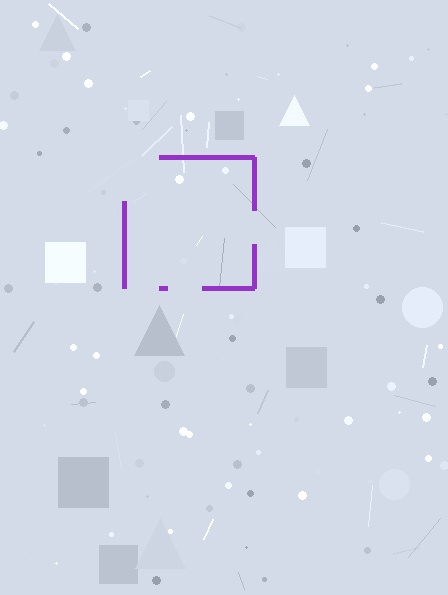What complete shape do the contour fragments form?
The contour fragments form a square.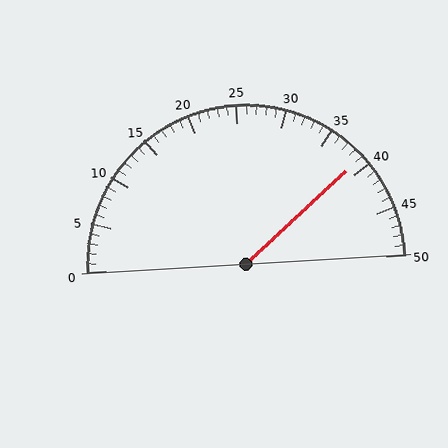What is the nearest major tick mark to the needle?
The nearest major tick mark is 40.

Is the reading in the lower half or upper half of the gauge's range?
The reading is in the upper half of the range (0 to 50).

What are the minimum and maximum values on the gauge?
The gauge ranges from 0 to 50.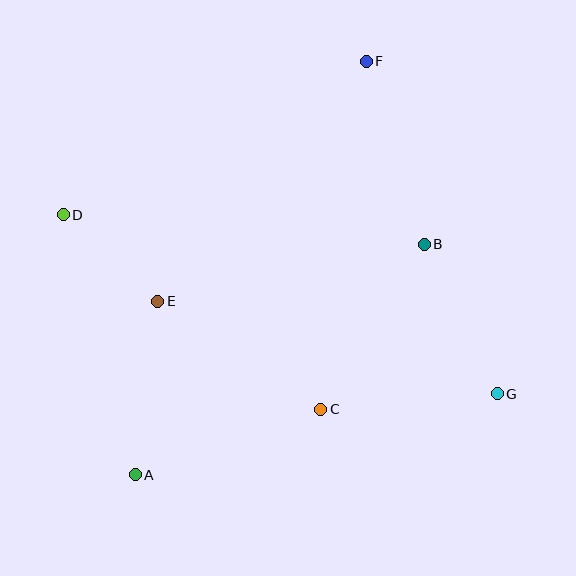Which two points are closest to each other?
Points D and E are closest to each other.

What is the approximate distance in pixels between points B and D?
The distance between B and D is approximately 362 pixels.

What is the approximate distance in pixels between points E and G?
The distance between E and G is approximately 352 pixels.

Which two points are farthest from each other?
Points A and F are farthest from each other.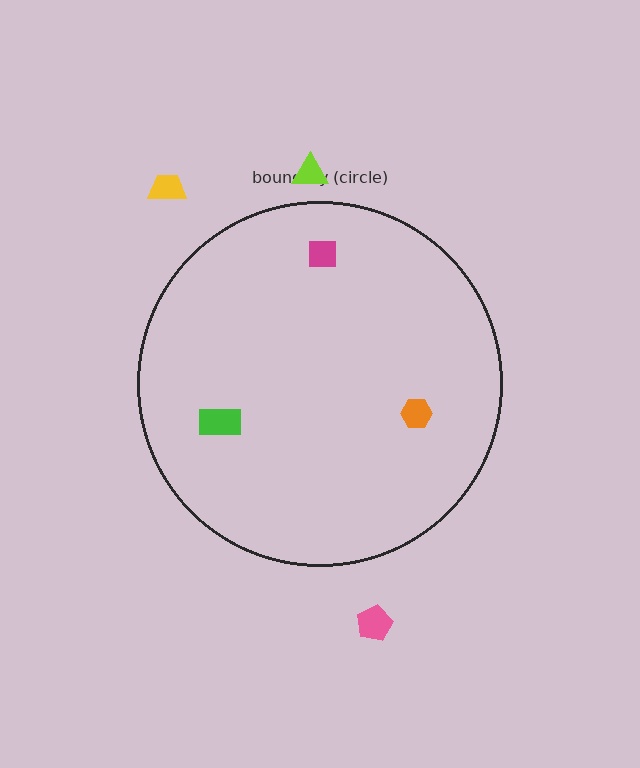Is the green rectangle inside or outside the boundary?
Inside.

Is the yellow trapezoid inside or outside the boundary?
Outside.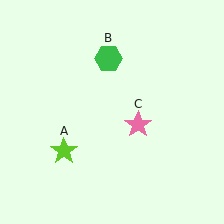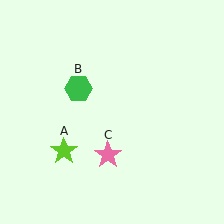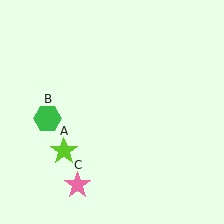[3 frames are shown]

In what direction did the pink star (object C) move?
The pink star (object C) moved down and to the left.